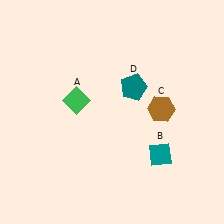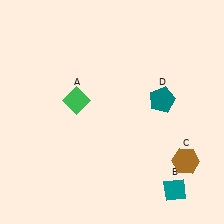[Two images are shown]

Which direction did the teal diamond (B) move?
The teal diamond (B) moved down.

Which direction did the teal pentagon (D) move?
The teal pentagon (D) moved right.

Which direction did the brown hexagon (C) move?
The brown hexagon (C) moved down.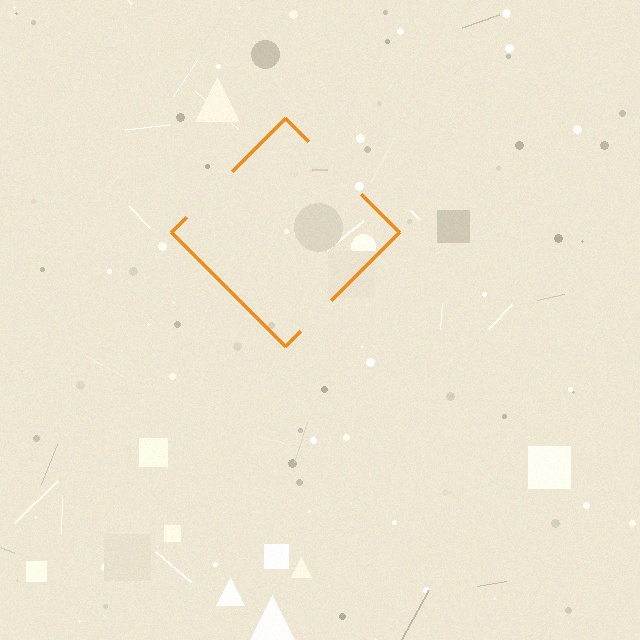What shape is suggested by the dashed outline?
The dashed outline suggests a diamond.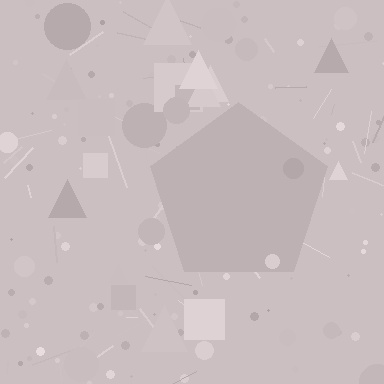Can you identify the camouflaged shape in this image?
The camouflaged shape is a pentagon.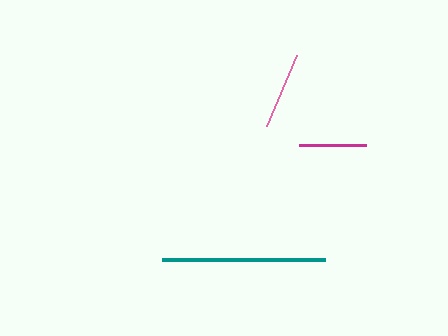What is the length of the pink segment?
The pink segment is approximately 77 pixels long.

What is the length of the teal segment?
The teal segment is approximately 163 pixels long.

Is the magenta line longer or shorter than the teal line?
The teal line is longer than the magenta line.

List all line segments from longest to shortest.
From longest to shortest: teal, pink, magenta.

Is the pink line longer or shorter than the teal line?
The teal line is longer than the pink line.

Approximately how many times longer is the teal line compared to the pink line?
The teal line is approximately 2.1 times the length of the pink line.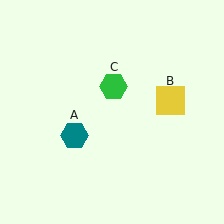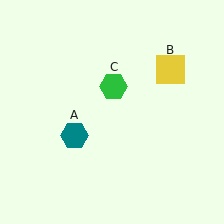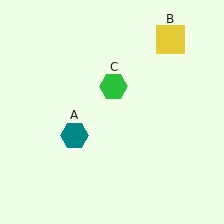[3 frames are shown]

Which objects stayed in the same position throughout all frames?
Teal hexagon (object A) and green hexagon (object C) remained stationary.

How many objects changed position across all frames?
1 object changed position: yellow square (object B).